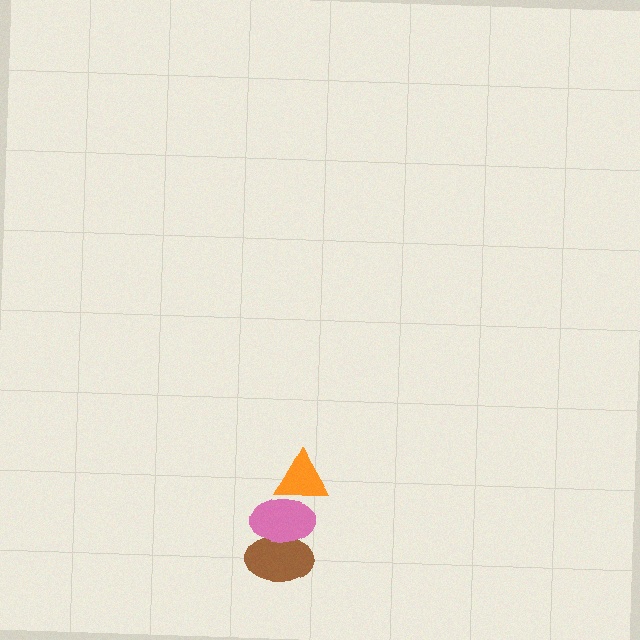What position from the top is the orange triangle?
The orange triangle is 1st from the top.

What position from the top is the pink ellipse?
The pink ellipse is 2nd from the top.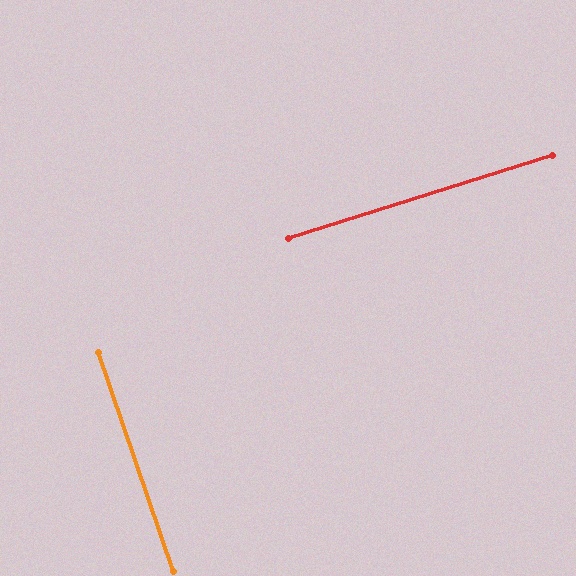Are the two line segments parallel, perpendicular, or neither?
Perpendicular — they meet at approximately 89°.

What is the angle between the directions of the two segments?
Approximately 89 degrees.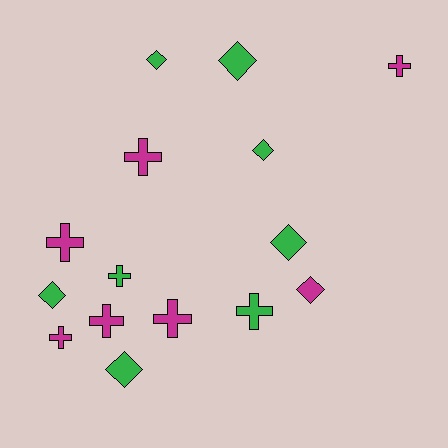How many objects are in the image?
There are 15 objects.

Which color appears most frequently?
Green, with 8 objects.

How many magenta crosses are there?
There are 6 magenta crosses.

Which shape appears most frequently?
Cross, with 8 objects.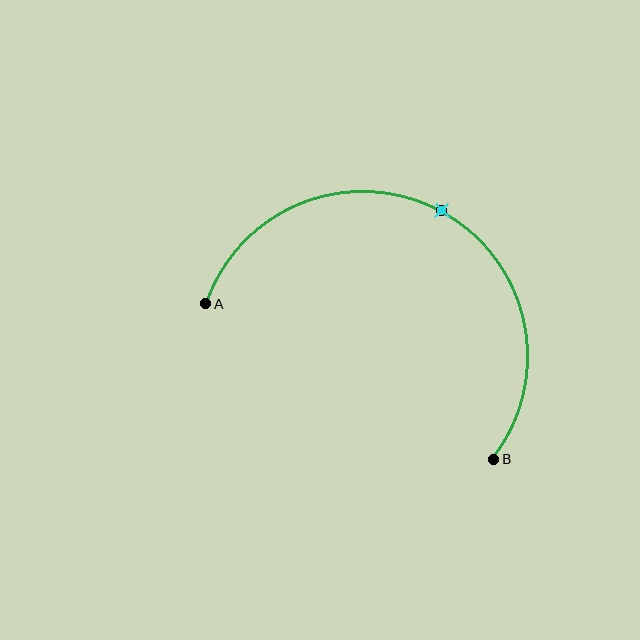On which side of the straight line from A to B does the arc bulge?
The arc bulges above the straight line connecting A and B.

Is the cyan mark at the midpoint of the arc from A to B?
Yes. The cyan mark lies on the arc at equal arc-length from both A and B — it is the arc midpoint.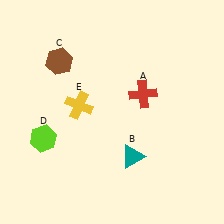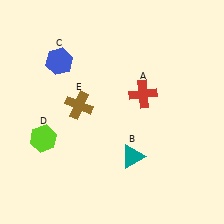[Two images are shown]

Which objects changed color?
C changed from brown to blue. E changed from yellow to brown.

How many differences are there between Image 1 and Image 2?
There are 2 differences between the two images.